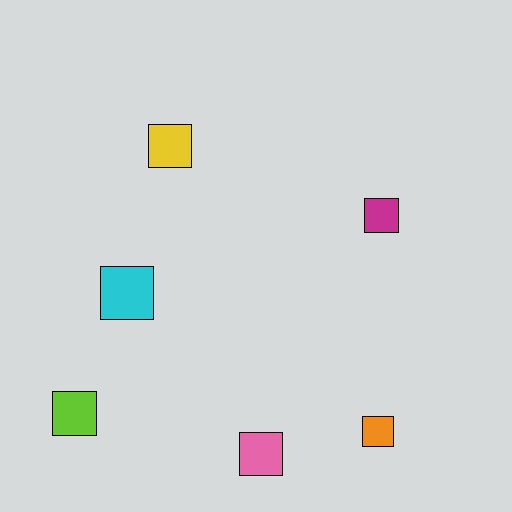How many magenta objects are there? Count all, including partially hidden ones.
There is 1 magenta object.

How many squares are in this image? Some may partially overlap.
There are 6 squares.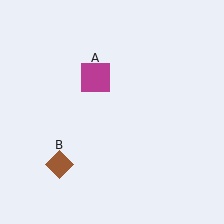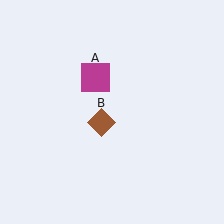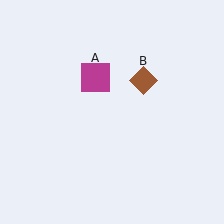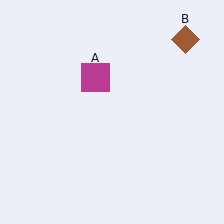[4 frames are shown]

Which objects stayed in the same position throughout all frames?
Magenta square (object A) remained stationary.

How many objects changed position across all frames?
1 object changed position: brown diamond (object B).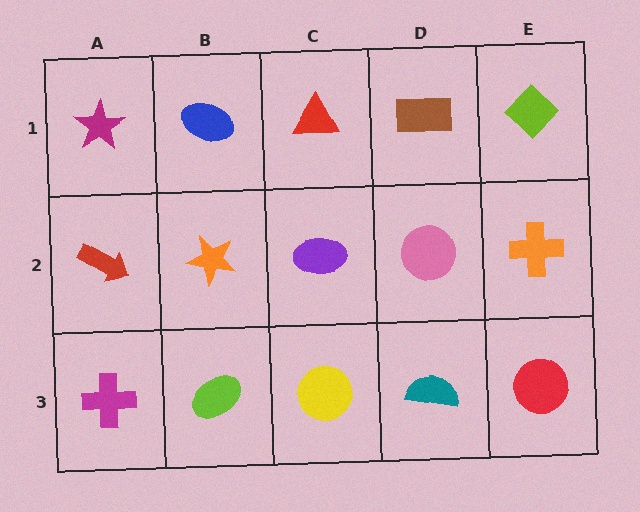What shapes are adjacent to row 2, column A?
A magenta star (row 1, column A), a magenta cross (row 3, column A), an orange star (row 2, column B).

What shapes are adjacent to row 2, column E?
A lime diamond (row 1, column E), a red circle (row 3, column E), a pink circle (row 2, column D).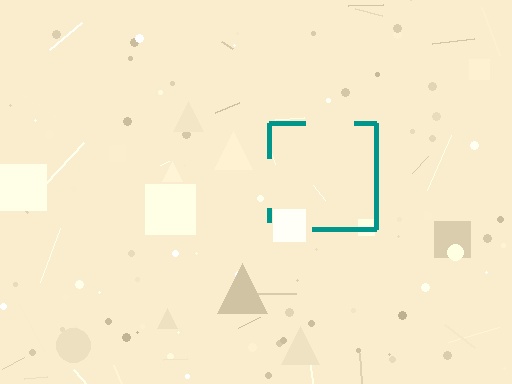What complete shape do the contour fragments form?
The contour fragments form a square.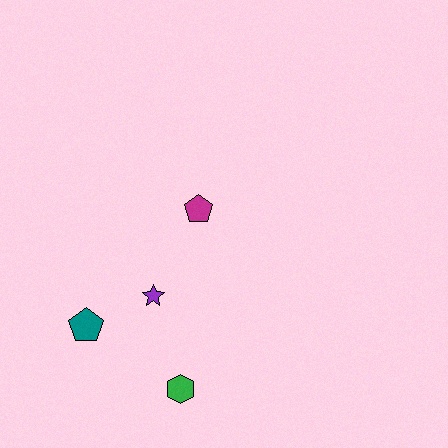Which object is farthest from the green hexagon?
The magenta pentagon is farthest from the green hexagon.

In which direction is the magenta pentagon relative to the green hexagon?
The magenta pentagon is above the green hexagon.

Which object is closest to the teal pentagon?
The purple star is closest to the teal pentagon.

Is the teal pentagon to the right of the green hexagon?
No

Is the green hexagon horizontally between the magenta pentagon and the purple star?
Yes